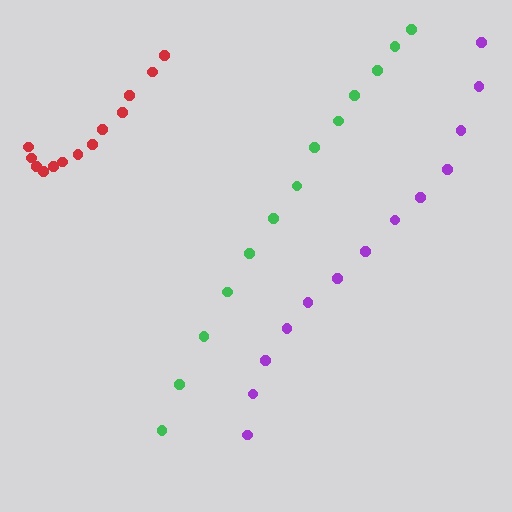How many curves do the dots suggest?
There are 3 distinct paths.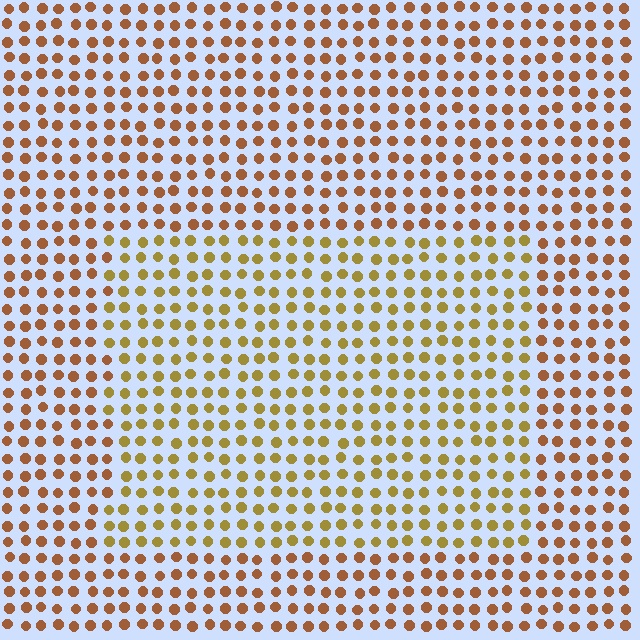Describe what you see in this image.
The image is filled with small brown elements in a uniform arrangement. A rectangle-shaped region is visible where the elements are tinted to a slightly different hue, forming a subtle color boundary.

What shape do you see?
I see a rectangle.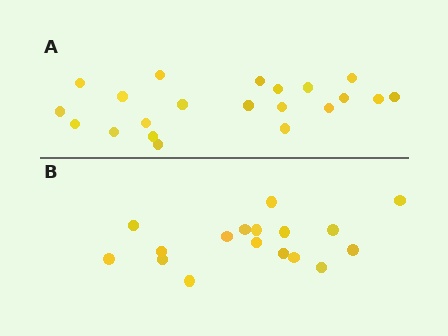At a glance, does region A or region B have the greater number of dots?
Region A (the top region) has more dots.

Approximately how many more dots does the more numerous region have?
Region A has about 4 more dots than region B.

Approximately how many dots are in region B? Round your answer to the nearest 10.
About 20 dots. (The exact count is 17, which rounds to 20.)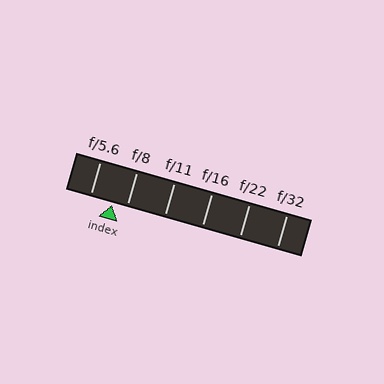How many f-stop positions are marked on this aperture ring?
There are 6 f-stop positions marked.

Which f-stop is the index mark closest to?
The index mark is closest to f/8.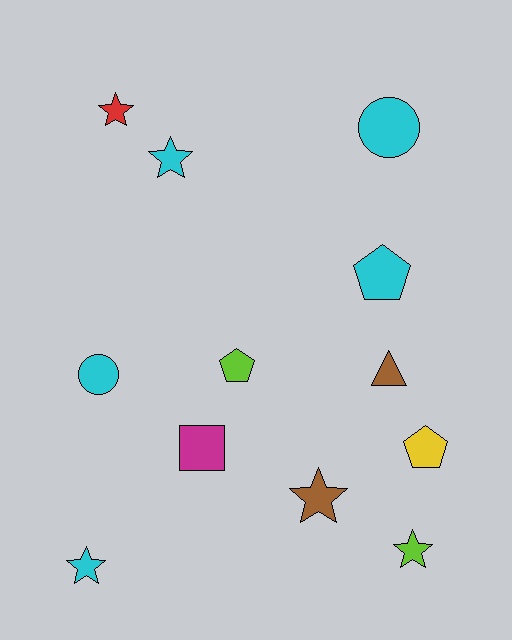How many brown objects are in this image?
There are 2 brown objects.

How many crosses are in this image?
There are no crosses.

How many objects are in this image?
There are 12 objects.